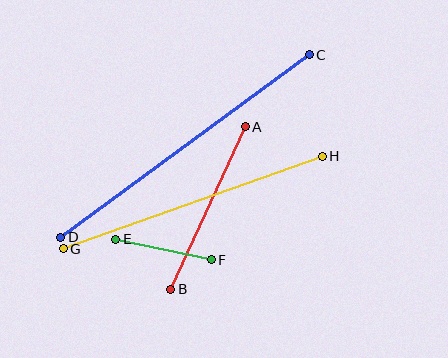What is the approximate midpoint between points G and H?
The midpoint is at approximately (193, 202) pixels.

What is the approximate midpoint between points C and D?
The midpoint is at approximately (185, 146) pixels.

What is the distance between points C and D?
The distance is approximately 309 pixels.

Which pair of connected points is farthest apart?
Points C and D are farthest apart.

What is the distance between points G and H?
The distance is approximately 275 pixels.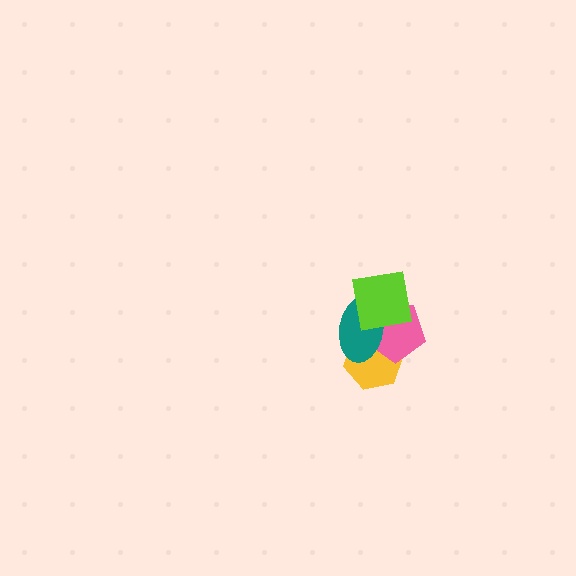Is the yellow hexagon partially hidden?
Yes, it is partially covered by another shape.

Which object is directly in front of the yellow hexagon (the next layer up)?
The pink pentagon is directly in front of the yellow hexagon.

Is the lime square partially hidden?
No, no other shape covers it.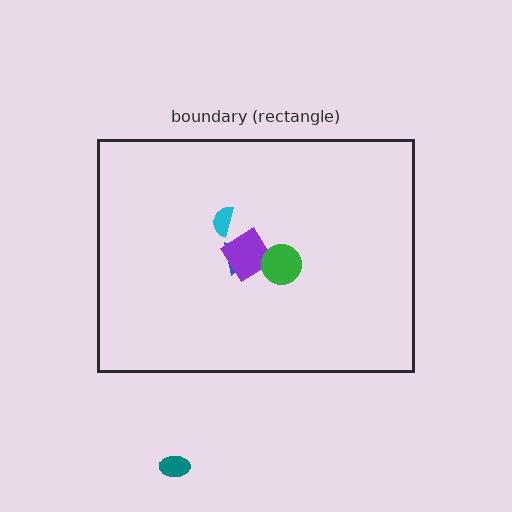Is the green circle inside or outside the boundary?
Inside.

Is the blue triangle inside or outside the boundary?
Inside.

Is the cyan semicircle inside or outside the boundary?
Inside.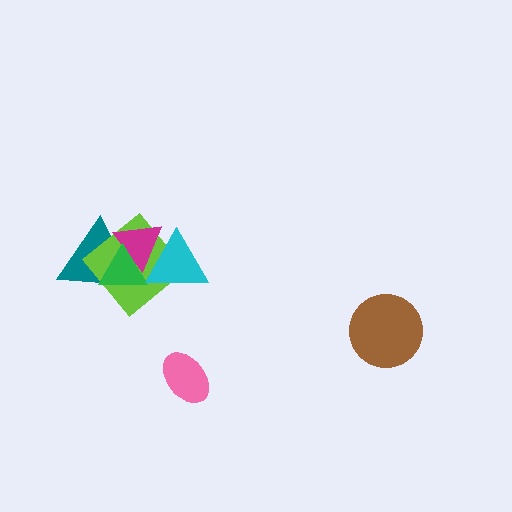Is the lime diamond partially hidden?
Yes, it is partially covered by another shape.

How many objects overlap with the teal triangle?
3 objects overlap with the teal triangle.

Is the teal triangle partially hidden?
Yes, it is partially covered by another shape.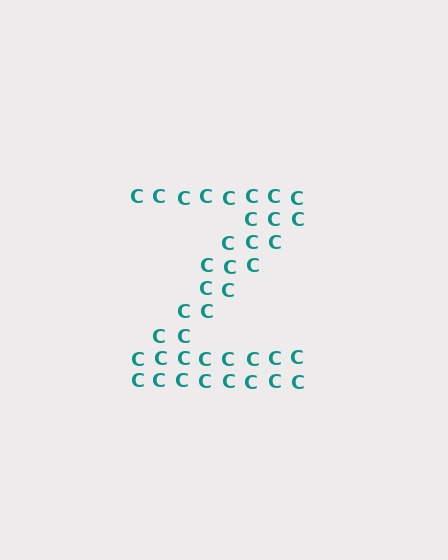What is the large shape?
The large shape is the letter Z.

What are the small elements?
The small elements are letter C's.